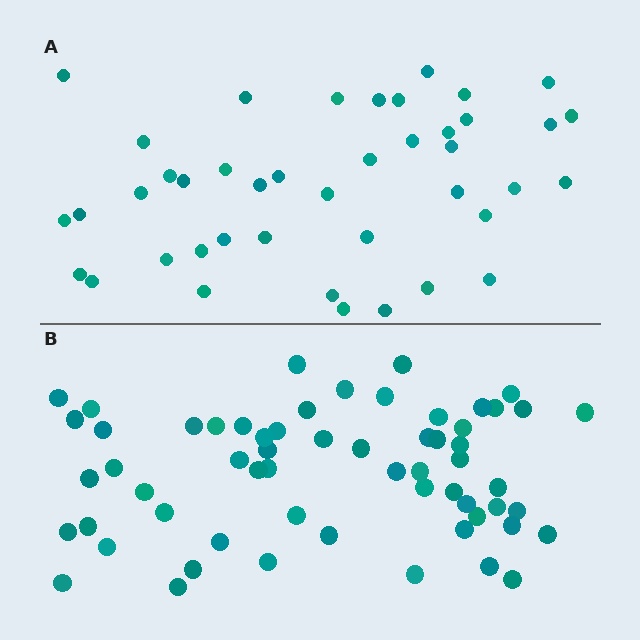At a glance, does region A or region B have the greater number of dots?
Region B (the bottom region) has more dots.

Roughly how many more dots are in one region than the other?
Region B has approximately 20 more dots than region A.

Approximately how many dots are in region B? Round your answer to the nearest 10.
About 60 dots.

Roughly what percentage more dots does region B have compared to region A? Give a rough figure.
About 45% more.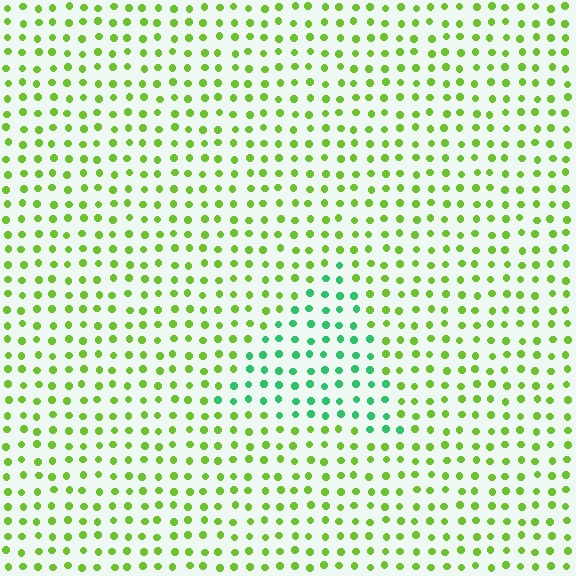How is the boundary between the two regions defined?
The boundary is defined purely by a slight shift in hue (about 50 degrees). Spacing, size, and orientation are identical on both sides.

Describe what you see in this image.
The image is filled with small lime elements in a uniform arrangement. A triangle-shaped region is visible where the elements are tinted to a slightly different hue, forming a subtle color boundary.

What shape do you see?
I see a triangle.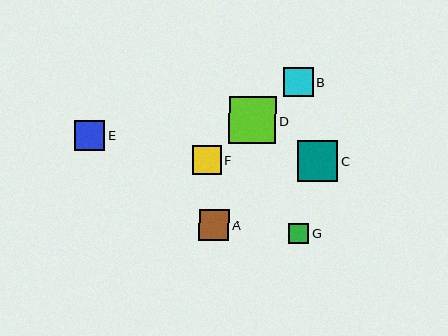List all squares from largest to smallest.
From largest to smallest: D, C, A, E, B, F, G.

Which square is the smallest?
Square G is the smallest with a size of approximately 21 pixels.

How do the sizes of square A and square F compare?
Square A and square F are approximately the same size.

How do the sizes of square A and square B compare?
Square A and square B are approximately the same size.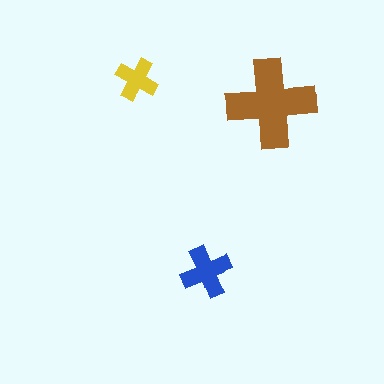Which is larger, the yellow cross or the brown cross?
The brown one.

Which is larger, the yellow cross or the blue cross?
The blue one.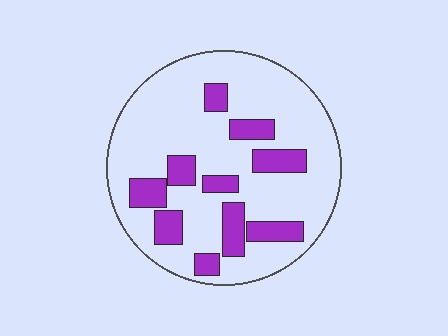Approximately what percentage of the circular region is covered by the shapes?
Approximately 20%.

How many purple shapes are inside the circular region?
10.